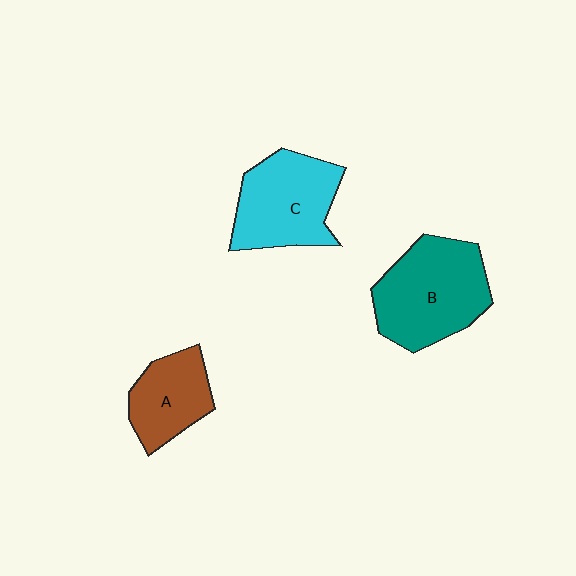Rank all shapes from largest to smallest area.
From largest to smallest: B (teal), C (cyan), A (brown).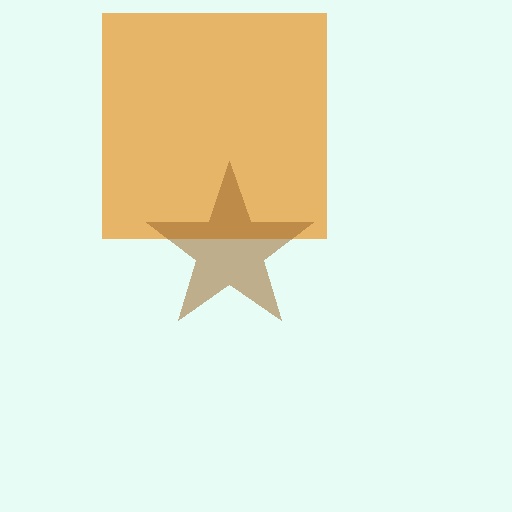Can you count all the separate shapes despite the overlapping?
Yes, there are 2 separate shapes.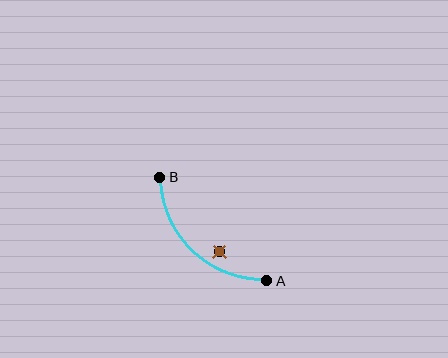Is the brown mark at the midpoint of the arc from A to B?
No — the brown mark does not lie on the arc at all. It sits slightly inside the curve.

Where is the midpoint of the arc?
The arc midpoint is the point on the curve farthest from the straight line joining A and B. It sits below and to the left of that line.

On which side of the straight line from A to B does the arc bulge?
The arc bulges below and to the left of the straight line connecting A and B.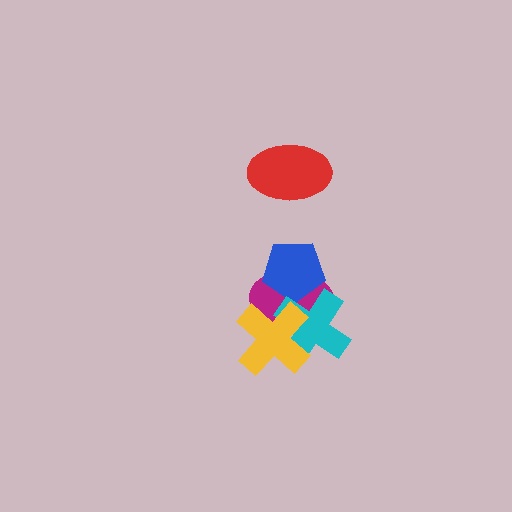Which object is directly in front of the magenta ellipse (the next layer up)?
The blue pentagon is directly in front of the magenta ellipse.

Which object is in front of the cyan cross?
The yellow cross is in front of the cyan cross.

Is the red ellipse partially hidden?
No, no other shape covers it.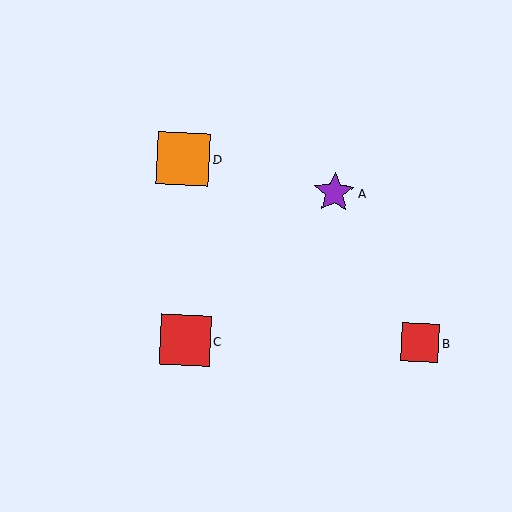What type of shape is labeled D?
Shape D is an orange square.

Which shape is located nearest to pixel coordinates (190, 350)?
The red square (labeled C) at (185, 341) is nearest to that location.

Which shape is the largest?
The orange square (labeled D) is the largest.